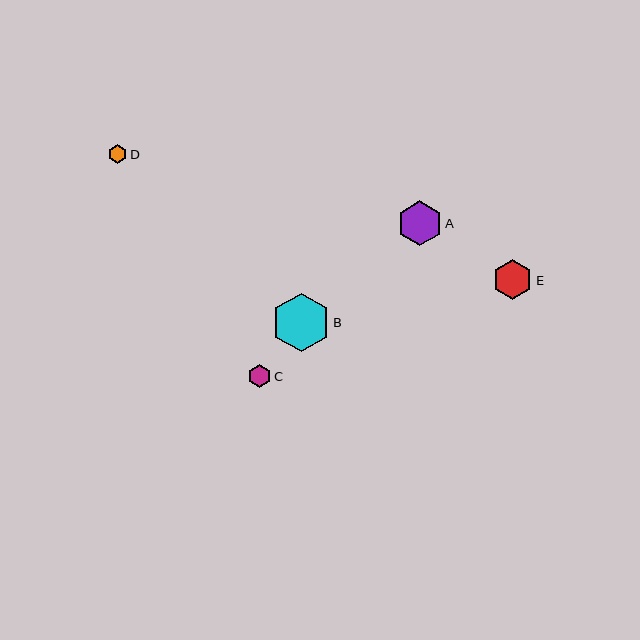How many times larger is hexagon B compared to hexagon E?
Hexagon B is approximately 1.5 times the size of hexagon E.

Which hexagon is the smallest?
Hexagon D is the smallest with a size of approximately 19 pixels.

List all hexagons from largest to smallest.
From largest to smallest: B, A, E, C, D.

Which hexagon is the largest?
Hexagon B is the largest with a size of approximately 59 pixels.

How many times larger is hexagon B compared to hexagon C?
Hexagon B is approximately 2.5 times the size of hexagon C.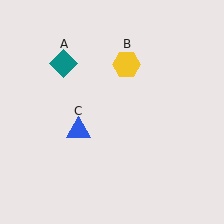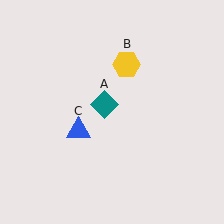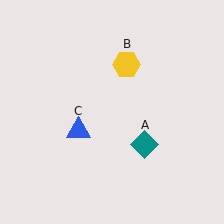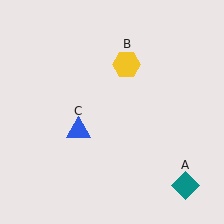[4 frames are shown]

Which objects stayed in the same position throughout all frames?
Yellow hexagon (object B) and blue triangle (object C) remained stationary.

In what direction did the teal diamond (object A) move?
The teal diamond (object A) moved down and to the right.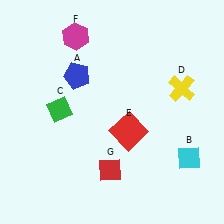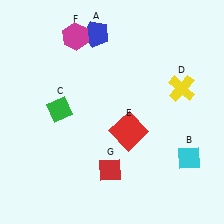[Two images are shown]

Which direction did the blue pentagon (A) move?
The blue pentagon (A) moved up.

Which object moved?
The blue pentagon (A) moved up.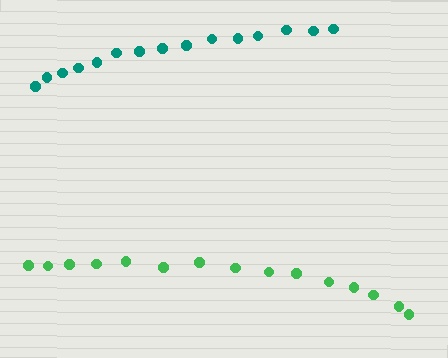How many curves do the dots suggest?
There are 2 distinct paths.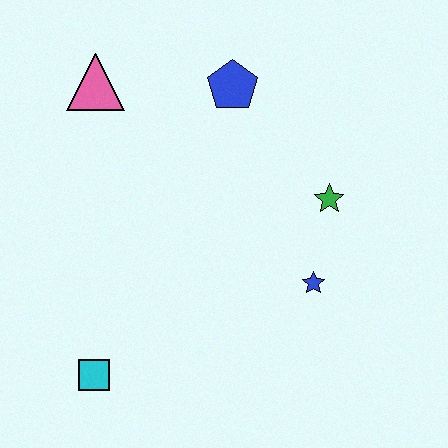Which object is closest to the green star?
The blue star is closest to the green star.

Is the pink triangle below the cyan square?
No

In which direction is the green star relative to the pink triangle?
The green star is to the right of the pink triangle.